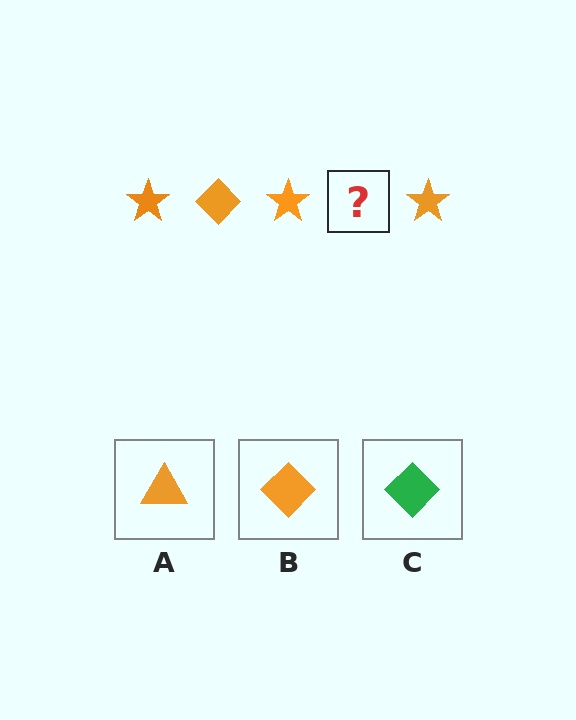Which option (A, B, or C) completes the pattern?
B.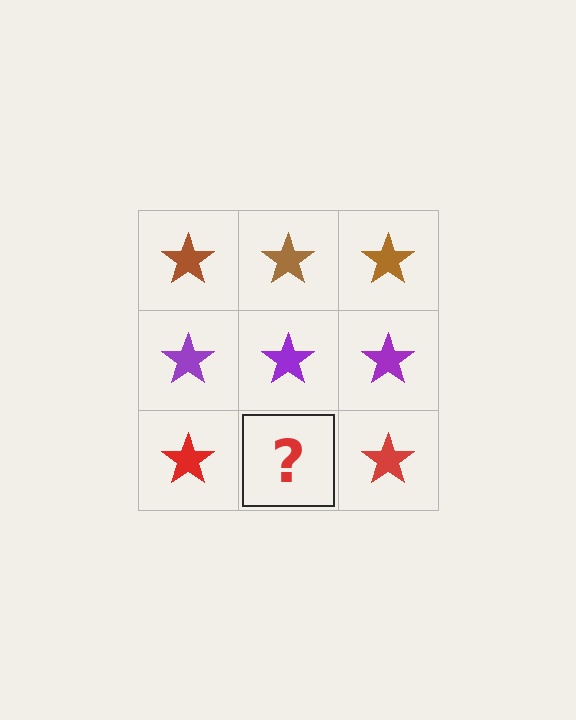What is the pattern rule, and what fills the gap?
The rule is that each row has a consistent color. The gap should be filled with a red star.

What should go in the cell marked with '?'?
The missing cell should contain a red star.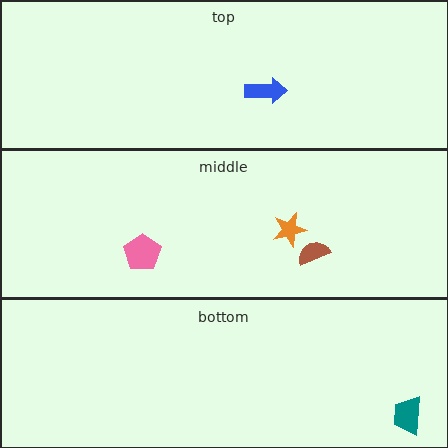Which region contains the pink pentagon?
The middle region.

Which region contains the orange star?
The middle region.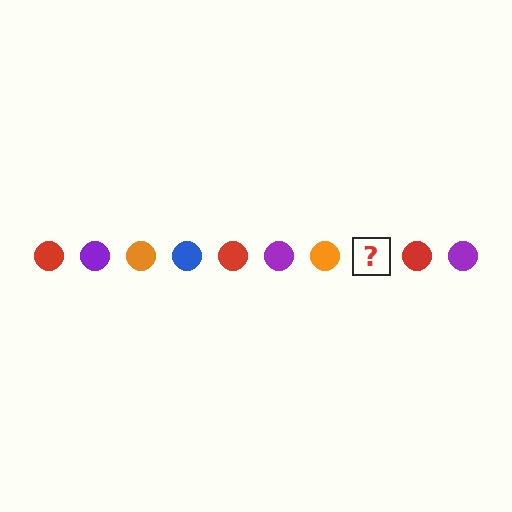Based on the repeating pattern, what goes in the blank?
The blank should be a blue circle.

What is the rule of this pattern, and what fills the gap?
The rule is that the pattern cycles through red, purple, orange, blue circles. The gap should be filled with a blue circle.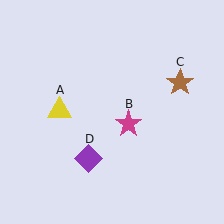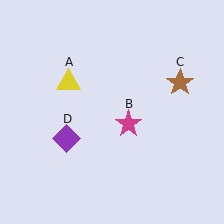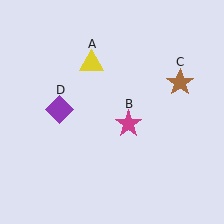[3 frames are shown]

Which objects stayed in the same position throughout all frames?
Magenta star (object B) and brown star (object C) remained stationary.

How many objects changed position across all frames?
2 objects changed position: yellow triangle (object A), purple diamond (object D).